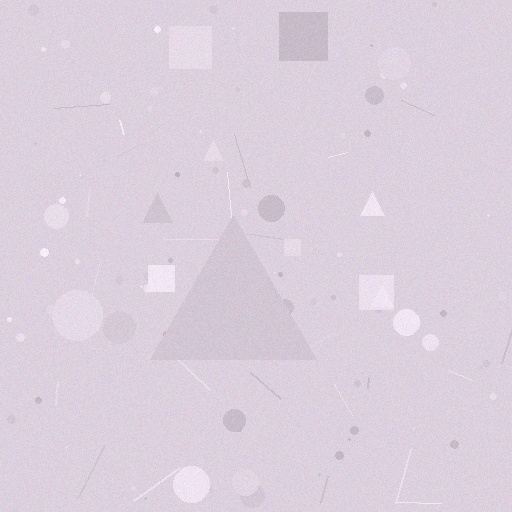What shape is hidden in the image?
A triangle is hidden in the image.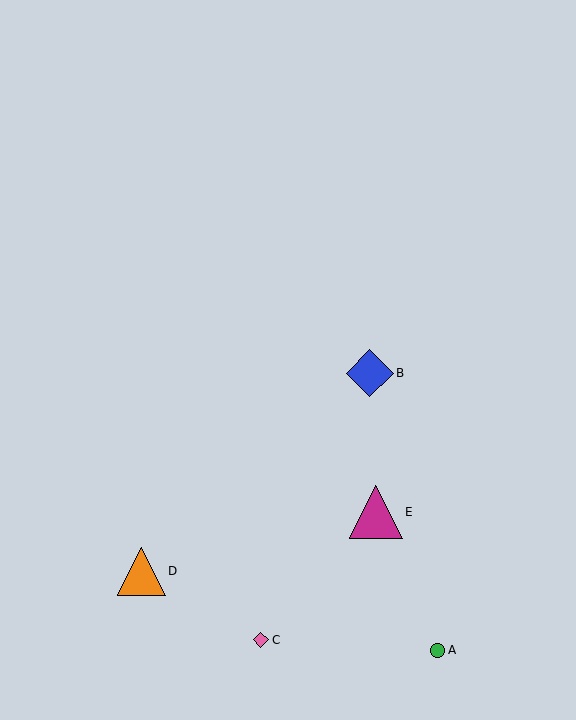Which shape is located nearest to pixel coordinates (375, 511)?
The magenta triangle (labeled E) at (376, 512) is nearest to that location.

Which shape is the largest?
The magenta triangle (labeled E) is the largest.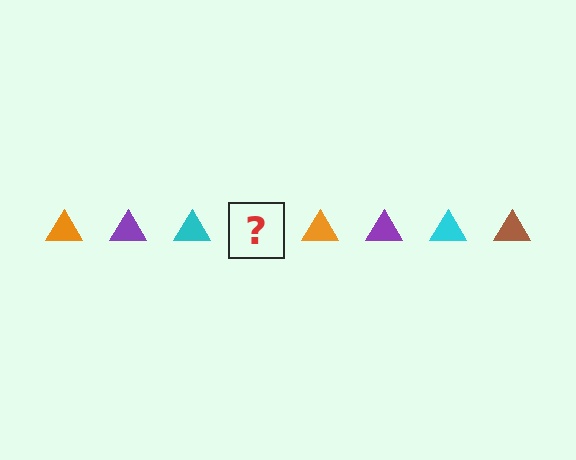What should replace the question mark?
The question mark should be replaced with a brown triangle.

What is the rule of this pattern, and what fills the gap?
The rule is that the pattern cycles through orange, purple, cyan, brown triangles. The gap should be filled with a brown triangle.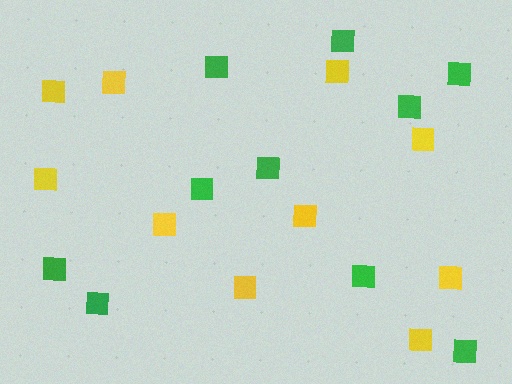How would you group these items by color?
There are 2 groups: one group of green squares (10) and one group of yellow squares (10).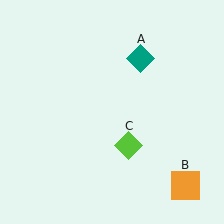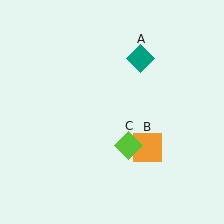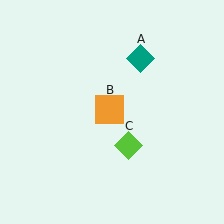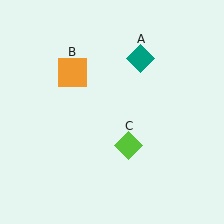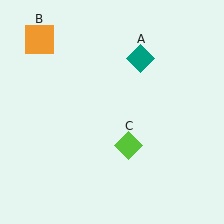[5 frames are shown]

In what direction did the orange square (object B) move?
The orange square (object B) moved up and to the left.